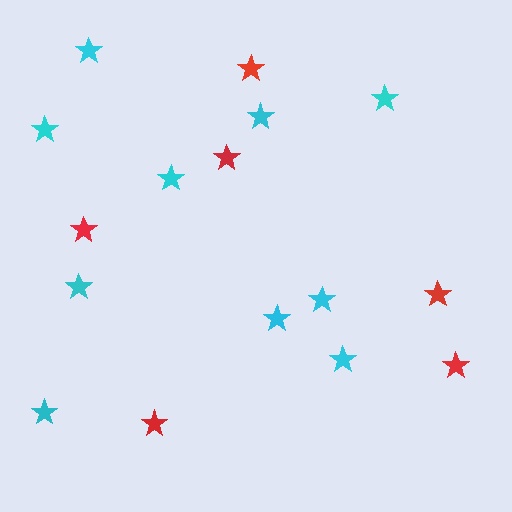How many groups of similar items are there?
There are 2 groups: one group of cyan stars (10) and one group of red stars (6).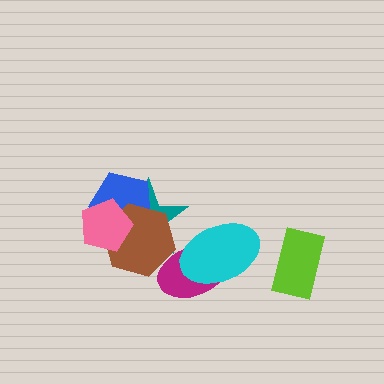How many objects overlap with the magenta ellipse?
3 objects overlap with the magenta ellipse.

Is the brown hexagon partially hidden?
Yes, it is partially covered by another shape.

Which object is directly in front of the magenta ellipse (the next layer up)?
The brown hexagon is directly in front of the magenta ellipse.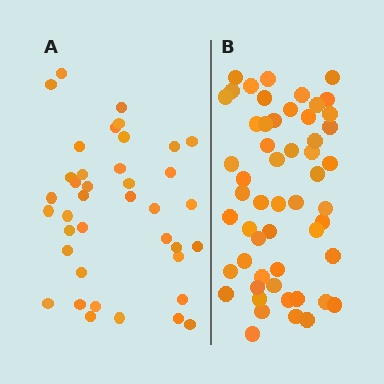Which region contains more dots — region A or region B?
Region B (the right region) has more dots.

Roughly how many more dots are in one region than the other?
Region B has approximately 15 more dots than region A.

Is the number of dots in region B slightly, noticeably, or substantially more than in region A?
Region B has noticeably more, but not dramatically so. The ratio is roughly 1.4 to 1.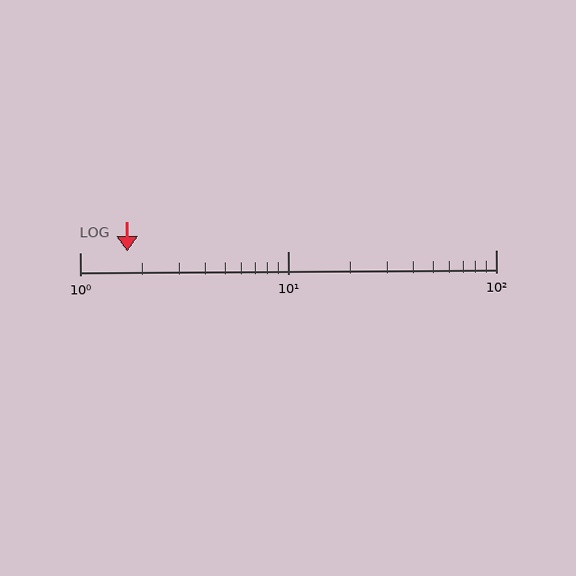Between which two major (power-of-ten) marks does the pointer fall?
The pointer is between 1 and 10.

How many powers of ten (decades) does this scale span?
The scale spans 2 decades, from 1 to 100.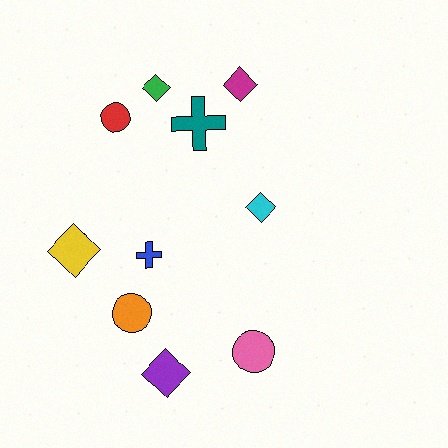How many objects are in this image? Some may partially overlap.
There are 10 objects.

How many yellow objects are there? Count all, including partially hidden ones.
There is 1 yellow object.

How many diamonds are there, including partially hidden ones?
There are 5 diamonds.